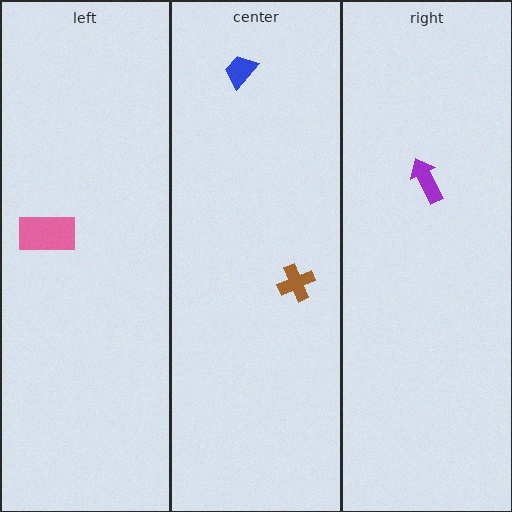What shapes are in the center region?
The brown cross, the blue trapezoid.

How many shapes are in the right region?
1.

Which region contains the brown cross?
The center region.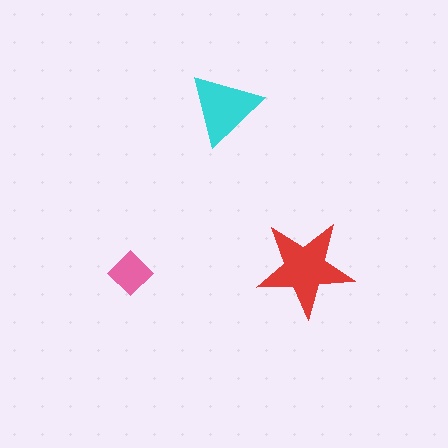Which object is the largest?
The red star.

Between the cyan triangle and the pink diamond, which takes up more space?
The cyan triangle.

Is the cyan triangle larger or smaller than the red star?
Smaller.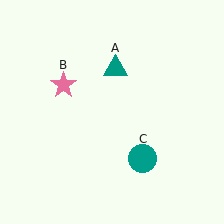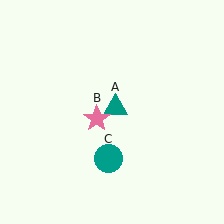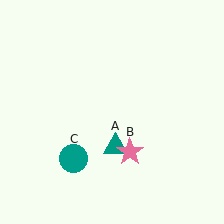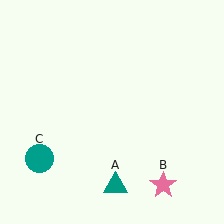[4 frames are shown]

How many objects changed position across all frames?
3 objects changed position: teal triangle (object A), pink star (object B), teal circle (object C).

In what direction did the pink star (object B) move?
The pink star (object B) moved down and to the right.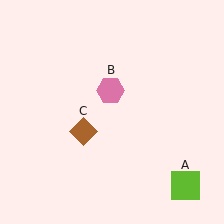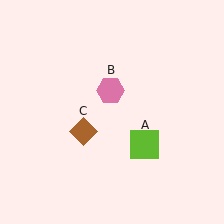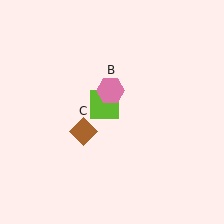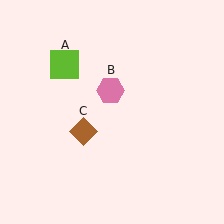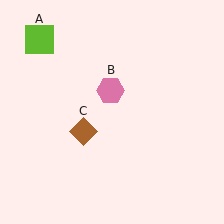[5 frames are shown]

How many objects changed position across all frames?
1 object changed position: lime square (object A).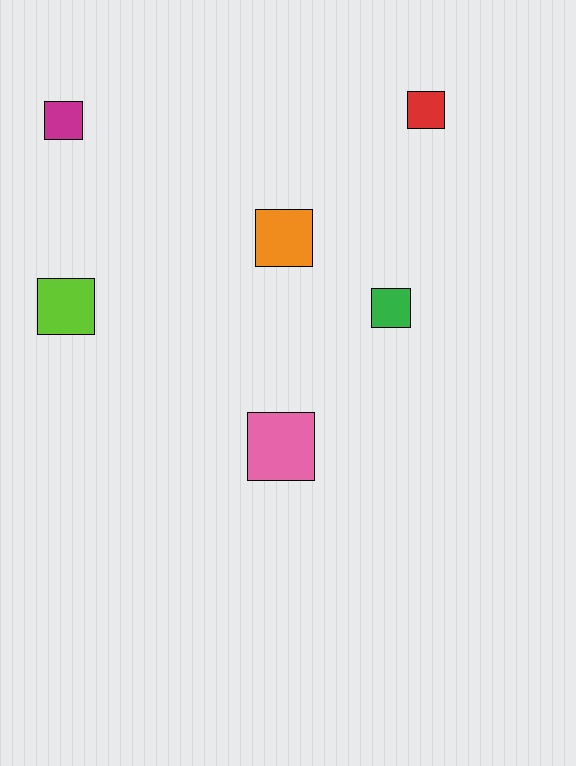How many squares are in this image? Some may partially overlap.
There are 6 squares.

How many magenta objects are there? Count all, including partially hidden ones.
There is 1 magenta object.